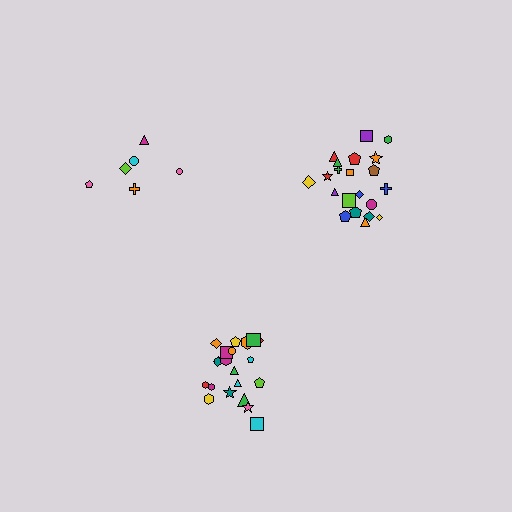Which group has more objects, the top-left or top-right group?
The top-right group.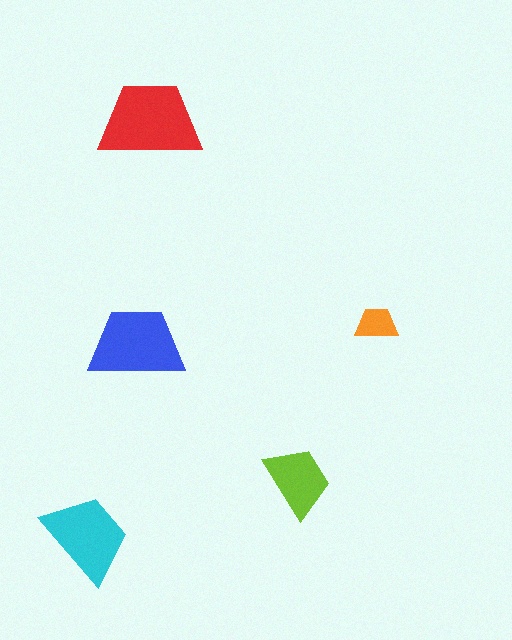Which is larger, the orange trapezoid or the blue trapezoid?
The blue one.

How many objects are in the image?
There are 5 objects in the image.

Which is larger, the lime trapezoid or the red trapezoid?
The red one.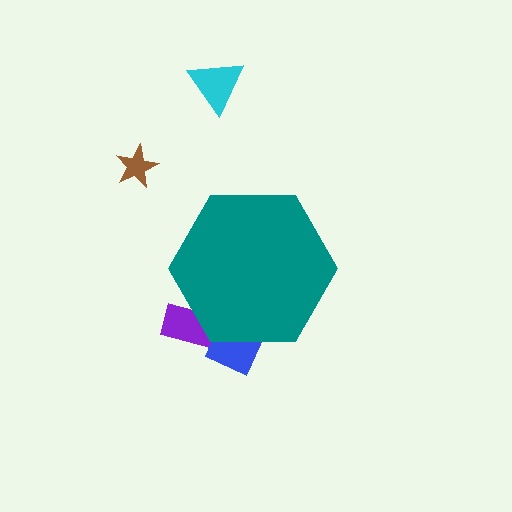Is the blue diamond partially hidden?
Yes, the blue diamond is partially hidden behind the teal hexagon.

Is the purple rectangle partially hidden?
Yes, the purple rectangle is partially hidden behind the teal hexagon.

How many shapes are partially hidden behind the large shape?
2 shapes are partially hidden.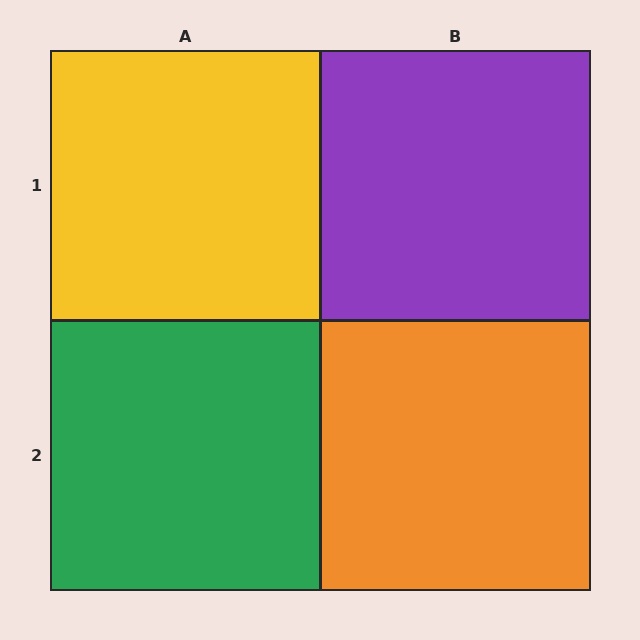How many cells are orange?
1 cell is orange.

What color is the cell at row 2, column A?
Green.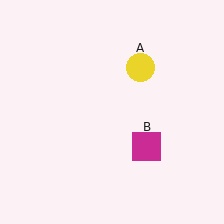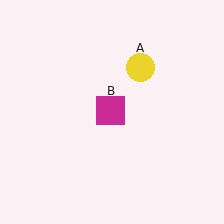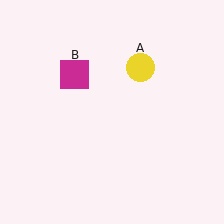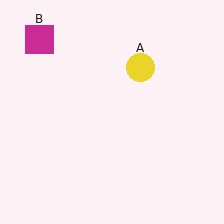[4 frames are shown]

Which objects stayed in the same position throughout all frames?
Yellow circle (object A) remained stationary.